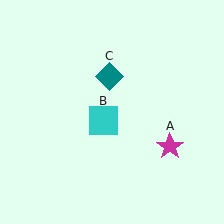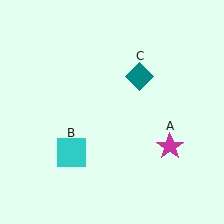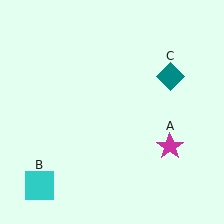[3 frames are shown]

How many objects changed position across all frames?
2 objects changed position: cyan square (object B), teal diamond (object C).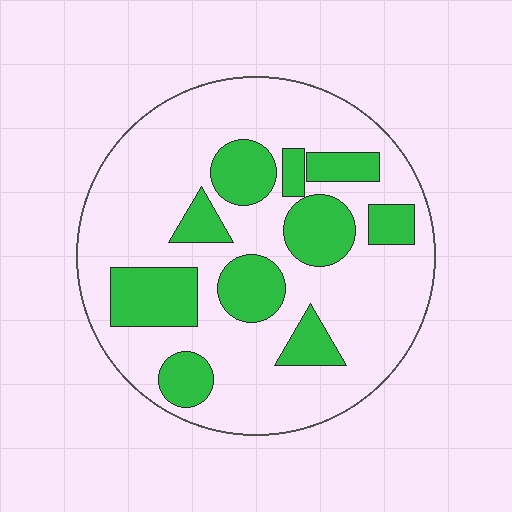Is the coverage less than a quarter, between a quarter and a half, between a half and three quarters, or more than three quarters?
Between a quarter and a half.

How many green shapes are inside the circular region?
10.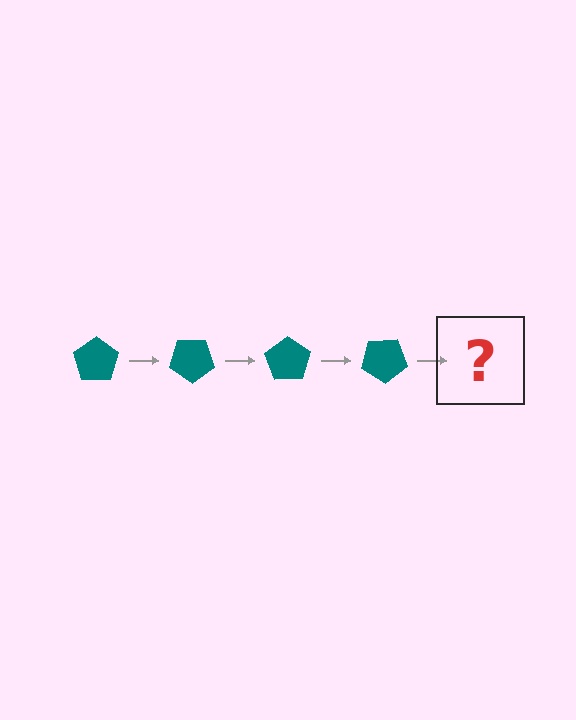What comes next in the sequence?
The next element should be a teal pentagon rotated 140 degrees.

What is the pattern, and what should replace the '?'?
The pattern is that the pentagon rotates 35 degrees each step. The '?' should be a teal pentagon rotated 140 degrees.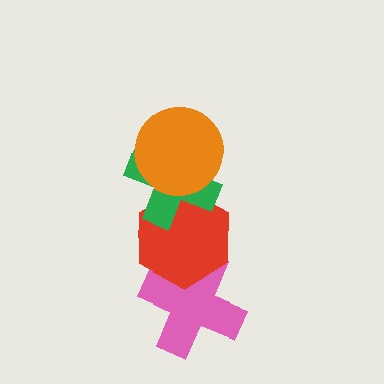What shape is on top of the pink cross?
The red hexagon is on top of the pink cross.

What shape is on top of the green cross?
The orange circle is on top of the green cross.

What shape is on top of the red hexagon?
The green cross is on top of the red hexagon.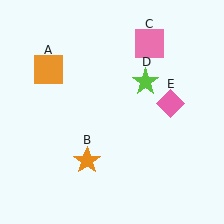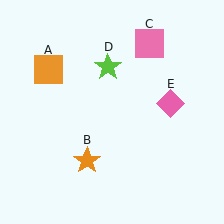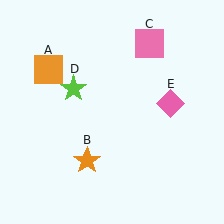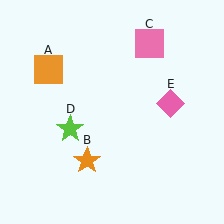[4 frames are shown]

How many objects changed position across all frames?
1 object changed position: lime star (object D).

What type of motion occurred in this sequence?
The lime star (object D) rotated counterclockwise around the center of the scene.